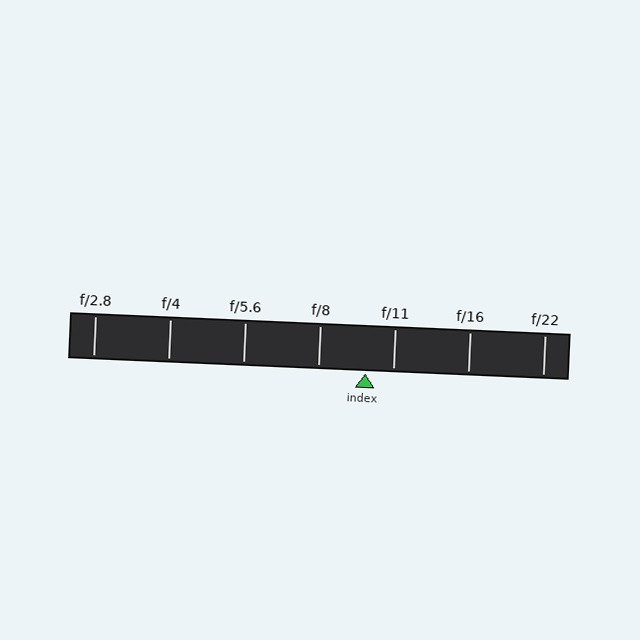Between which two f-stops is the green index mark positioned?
The index mark is between f/8 and f/11.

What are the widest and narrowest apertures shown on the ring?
The widest aperture shown is f/2.8 and the narrowest is f/22.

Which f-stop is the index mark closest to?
The index mark is closest to f/11.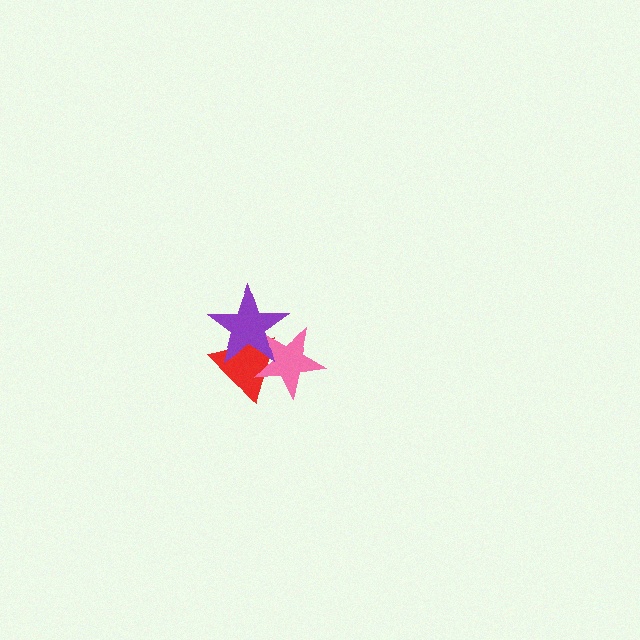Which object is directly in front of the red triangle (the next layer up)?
The pink star is directly in front of the red triangle.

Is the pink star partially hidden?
Yes, it is partially covered by another shape.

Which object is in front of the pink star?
The purple star is in front of the pink star.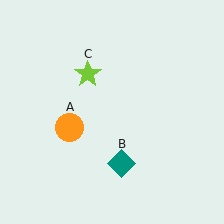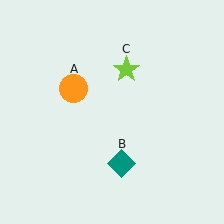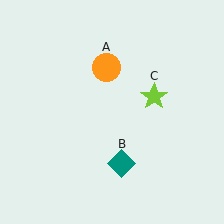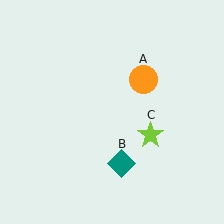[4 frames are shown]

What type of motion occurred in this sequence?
The orange circle (object A), lime star (object C) rotated clockwise around the center of the scene.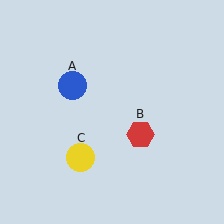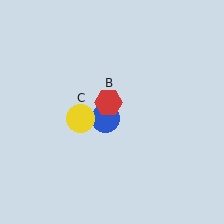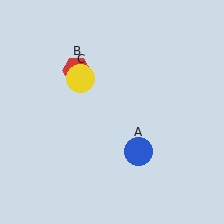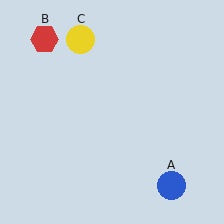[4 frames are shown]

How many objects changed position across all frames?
3 objects changed position: blue circle (object A), red hexagon (object B), yellow circle (object C).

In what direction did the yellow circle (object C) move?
The yellow circle (object C) moved up.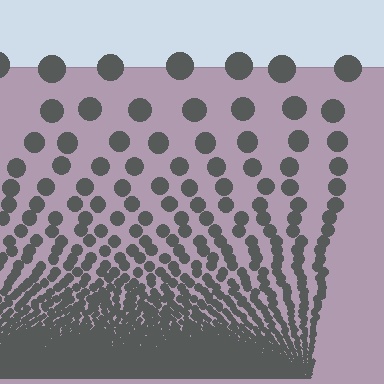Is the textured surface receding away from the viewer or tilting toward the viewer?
The surface appears to tilt toward the viewer. Texture elements get larger and sparser toward the top.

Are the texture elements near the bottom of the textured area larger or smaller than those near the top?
Smaller. The gradient is inverted — elements near the bottom are smaller and denser.